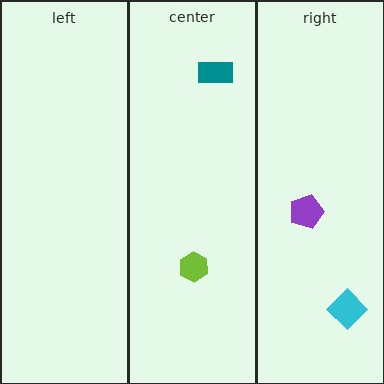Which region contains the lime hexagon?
The center region.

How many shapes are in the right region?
2.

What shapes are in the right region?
The cyan diamond, the purple pentagon.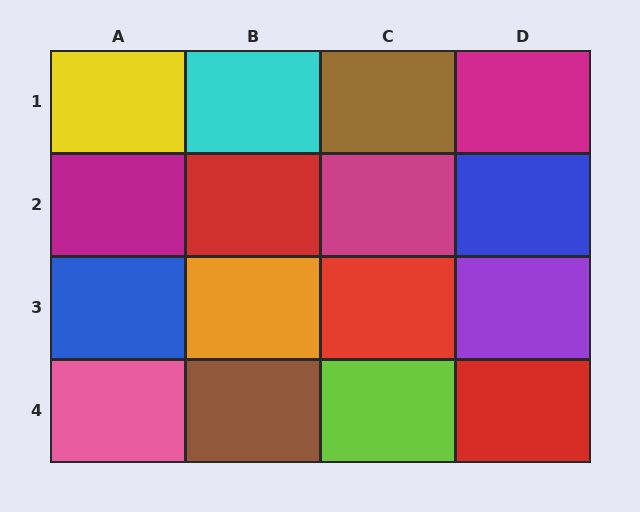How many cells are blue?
2 cells are blue.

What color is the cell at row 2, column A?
Magenta.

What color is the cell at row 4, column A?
Pink.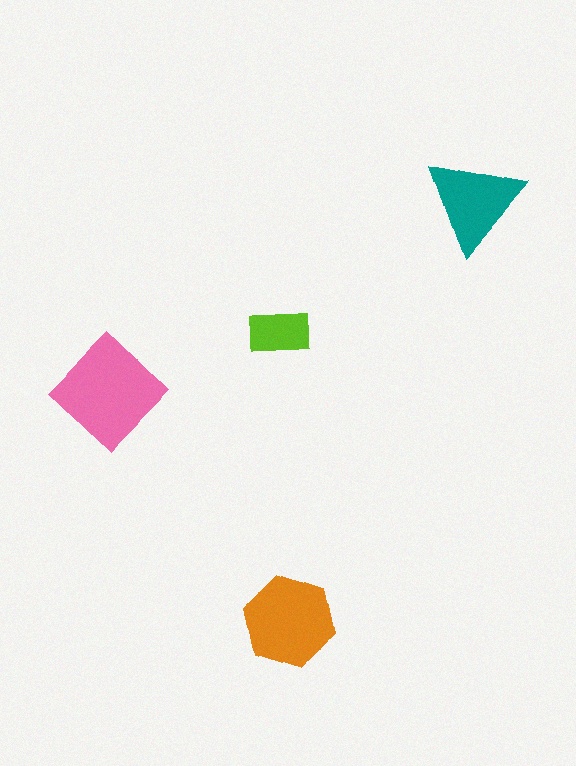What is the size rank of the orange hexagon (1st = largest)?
2nd.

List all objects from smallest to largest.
The lime rectangle, the teal triangle, the orange hexagon, the pink diamond.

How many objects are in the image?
There are 4 objects in the image.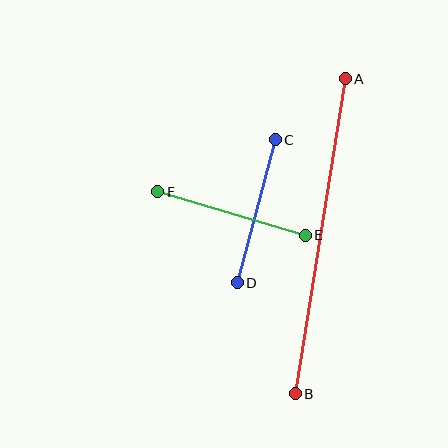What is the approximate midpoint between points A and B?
The midpoint is at approximately (320, 236) pixels.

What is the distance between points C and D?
The distance is approximately 148 pixels.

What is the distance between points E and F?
The distance is approximately 154 pixels.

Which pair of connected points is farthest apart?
Points A and B are farthest apart.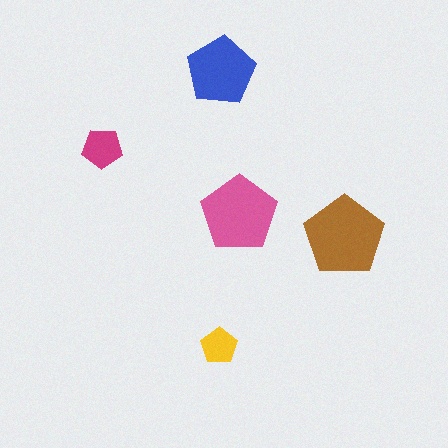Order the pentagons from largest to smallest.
the brown one, the pink one, the blue one, the magenta one, the yellow one.